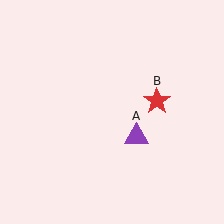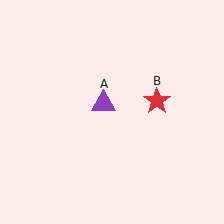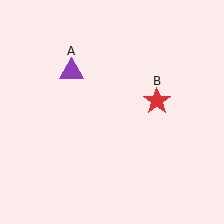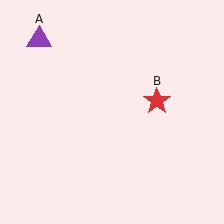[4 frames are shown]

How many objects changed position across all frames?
1 object changed position: purple triangle (object A).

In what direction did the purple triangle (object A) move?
The purple triangle (object A) moved up and to the left.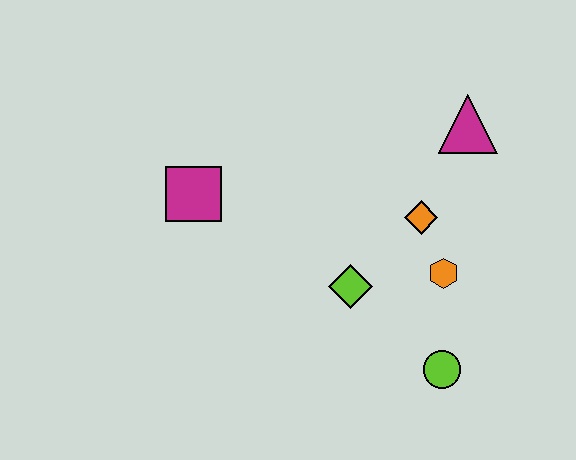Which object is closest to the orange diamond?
The orange hexagon is closest to the orange diamond.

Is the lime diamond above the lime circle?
Yes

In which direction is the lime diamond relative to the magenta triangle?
The lime diamond is below the magenta triangle.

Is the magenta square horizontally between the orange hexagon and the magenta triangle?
No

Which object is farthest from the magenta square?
The lime circle is farthest from the magenta square.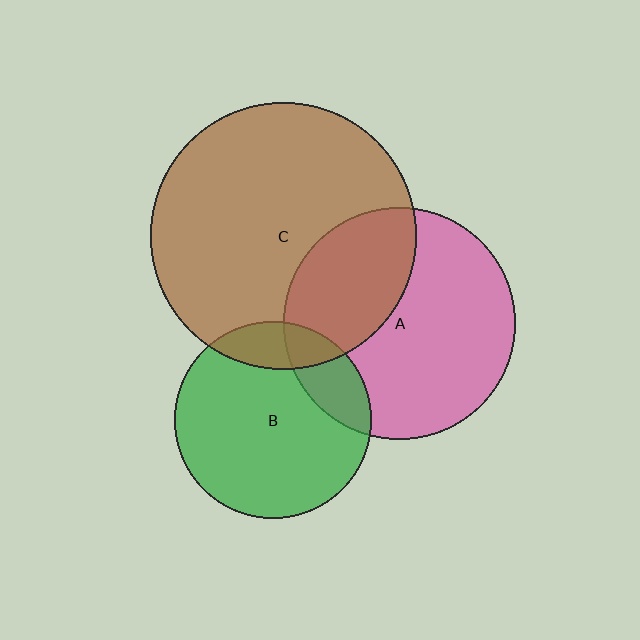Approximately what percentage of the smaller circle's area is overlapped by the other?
Approximately 35%.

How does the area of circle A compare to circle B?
Approximately 1.4 times.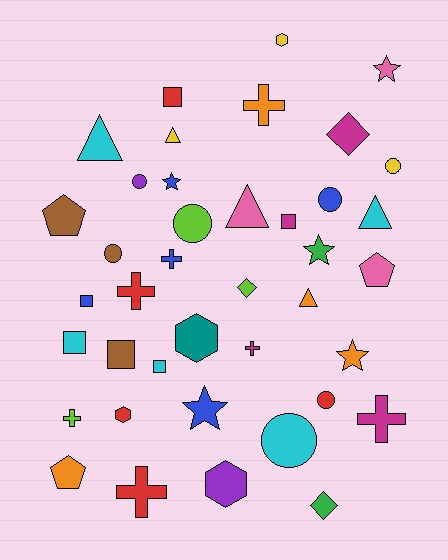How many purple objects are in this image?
There are 2 purple objects.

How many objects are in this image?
There are 40 objects.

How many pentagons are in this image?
There are 3 pentagons.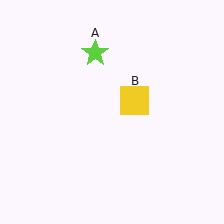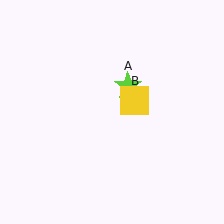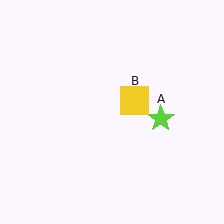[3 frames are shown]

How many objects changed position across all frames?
1 object changed position: lime star (object A).